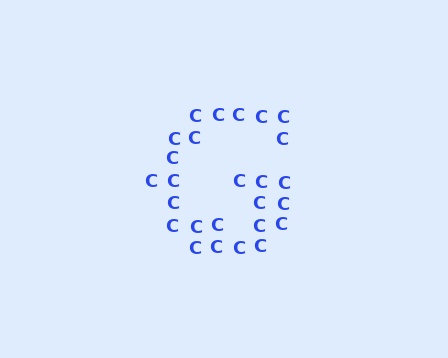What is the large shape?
The large shape is the letter G.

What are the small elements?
The small elements are letter C's.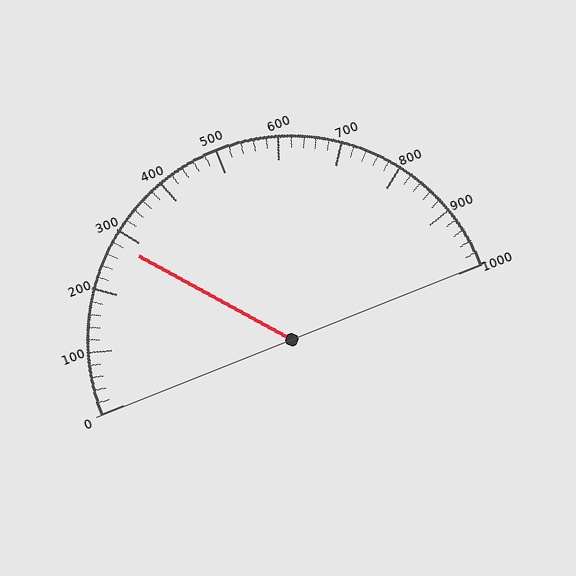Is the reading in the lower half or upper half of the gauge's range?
The reading is in the lower half of the range (0 to 1000).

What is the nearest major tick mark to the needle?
The nearest major tick mark is 300.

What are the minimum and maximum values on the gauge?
The gauge ranges from 0 to 1000.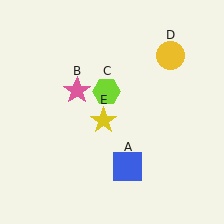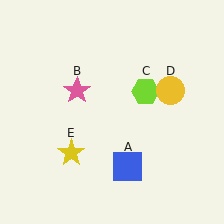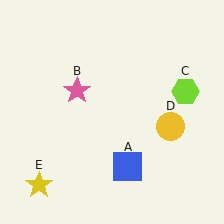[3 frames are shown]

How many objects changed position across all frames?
3 objects changed position: lime hexagon (object C), yellow circle (object D), yellow star (object E).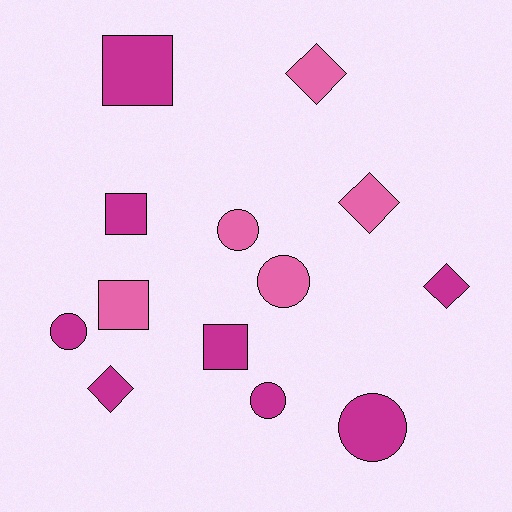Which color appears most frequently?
Magenta, with 8 objects.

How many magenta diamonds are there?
There are 2 magenta diamonds.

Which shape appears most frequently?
Circle, with 5 objects.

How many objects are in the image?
There are 13 objects.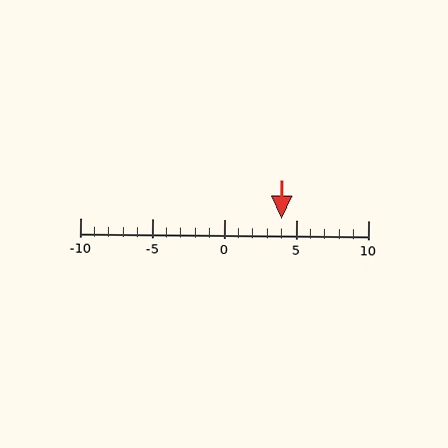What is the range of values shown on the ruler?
The ruler shows values from -10 to 10.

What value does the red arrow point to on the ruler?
The red arrow points to approximately 4.